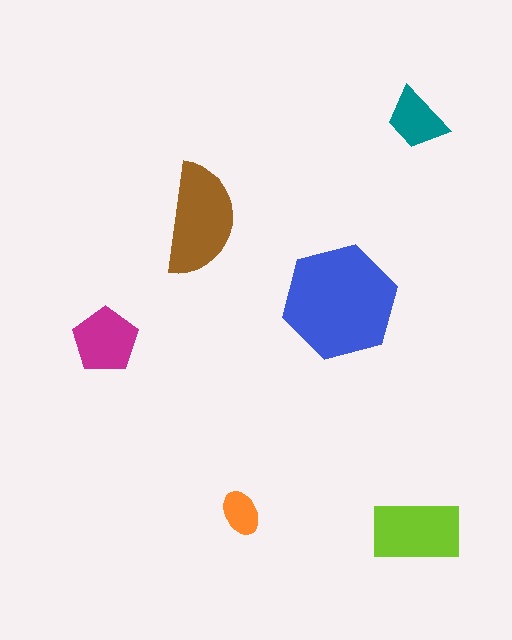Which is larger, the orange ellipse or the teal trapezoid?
The teal trapezoid.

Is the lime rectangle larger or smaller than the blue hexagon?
Smaller.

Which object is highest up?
The teal trapezoid is topmost.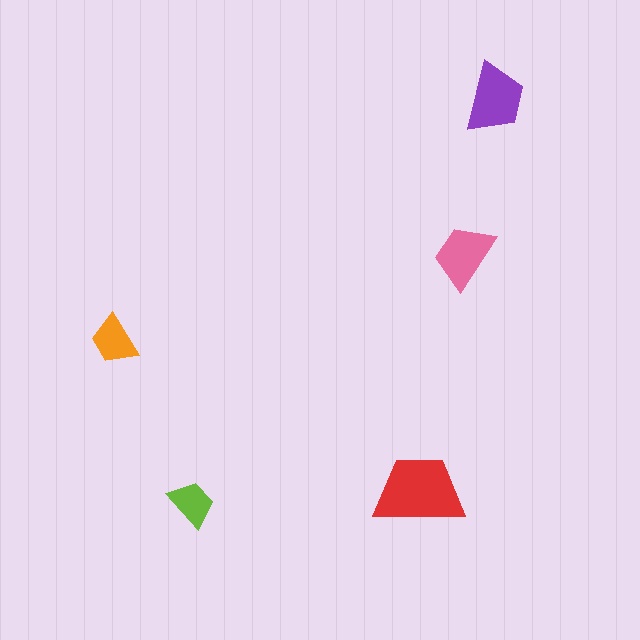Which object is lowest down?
The lime trapezoid is bottommost.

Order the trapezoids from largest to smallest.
the red one, the purple one, the pink one, the orange one, the lime one.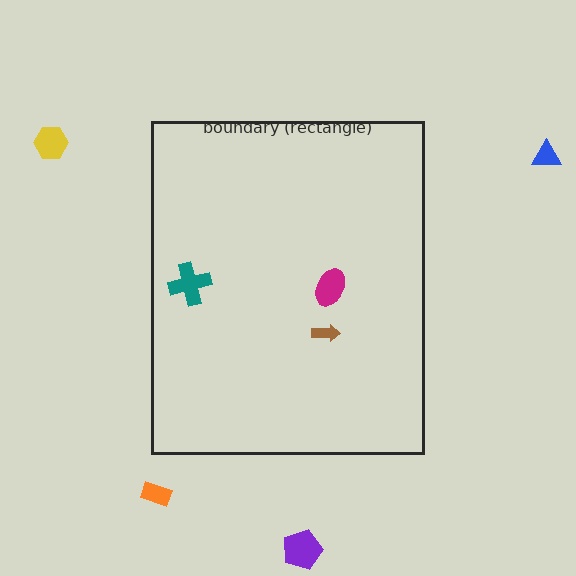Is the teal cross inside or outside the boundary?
Inside.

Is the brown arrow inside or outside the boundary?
Inside.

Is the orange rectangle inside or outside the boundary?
Outside.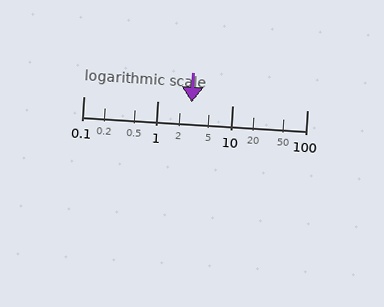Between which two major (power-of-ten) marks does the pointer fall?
The pointer is between 1 and 10.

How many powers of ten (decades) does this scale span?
The scale spans 3 decades, from 0.1 to 100.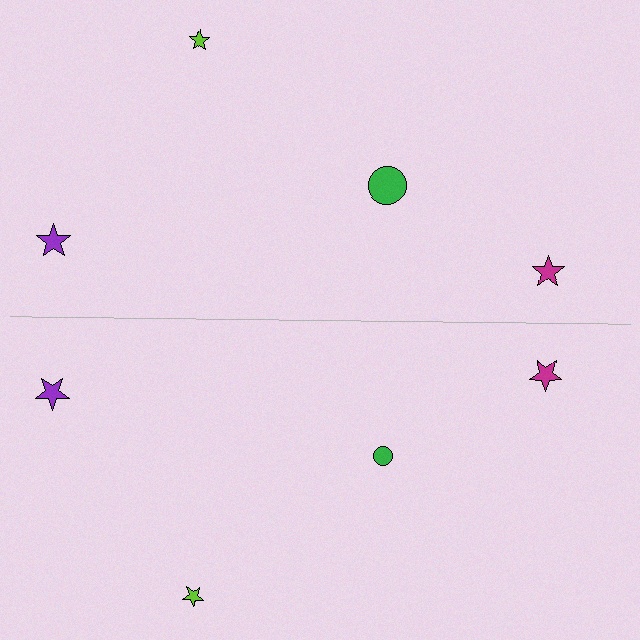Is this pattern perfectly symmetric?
No, the pattern is not perfectly symmetric. The green circle on the bottom side has a different size than its mirror counterpart.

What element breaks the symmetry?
The green circle on the bottom side has a different size than its mirror counterpart.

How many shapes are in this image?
There are 8 shapes in this image.